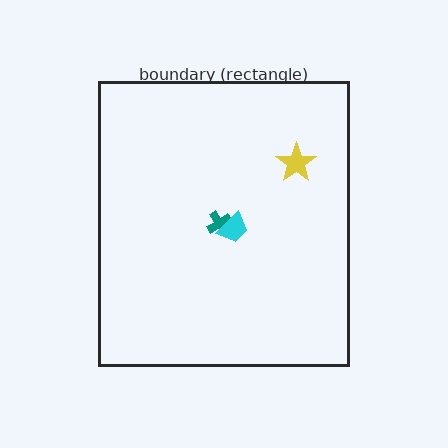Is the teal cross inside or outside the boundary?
Inside.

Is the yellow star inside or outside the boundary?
Inside.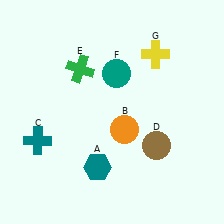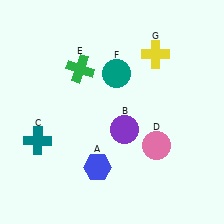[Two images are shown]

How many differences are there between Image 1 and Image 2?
There are 3 differences between the two images.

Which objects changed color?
A changed from teal to blue. B changed from orange to purple. D changed from brown to pink.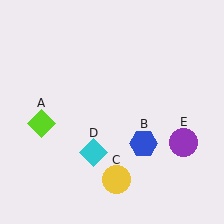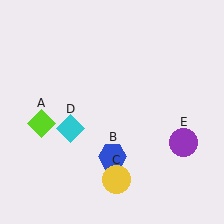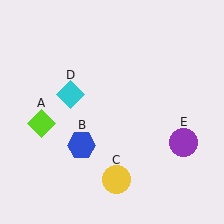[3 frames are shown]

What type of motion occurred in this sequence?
The blue hexagon (object B), cyan diamond (object D) rotated clockwise around the center of the scene.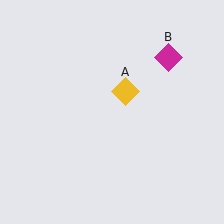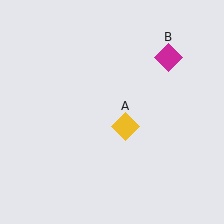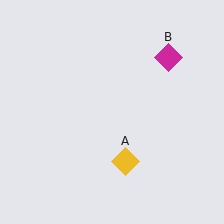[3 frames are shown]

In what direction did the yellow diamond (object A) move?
The yellow diamond (object A) moved down.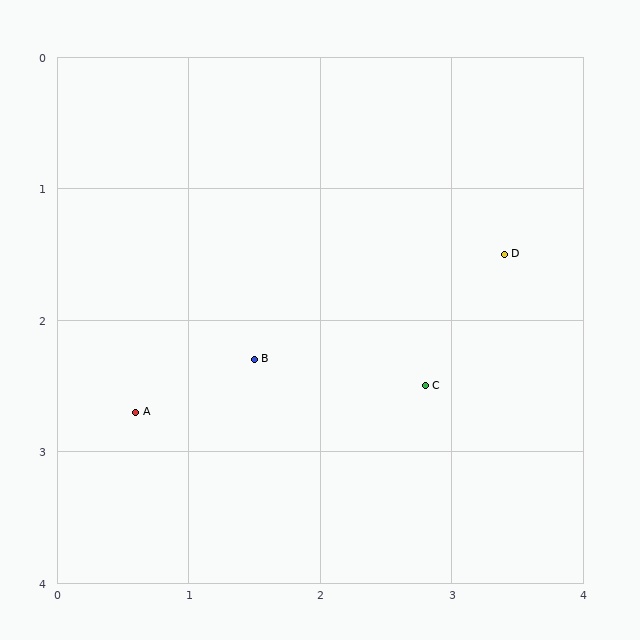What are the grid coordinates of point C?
Point C is at approximately (2.8, 2.5).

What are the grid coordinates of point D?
Point D is at approximately (3.4, 1.5).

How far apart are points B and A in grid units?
Points B and A are about 1.0 grid units apart.